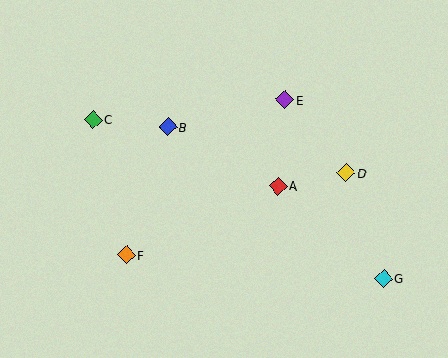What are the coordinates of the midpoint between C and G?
The midpoint between C and G is at (238, 199).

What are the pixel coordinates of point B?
Point B is at (168, 127).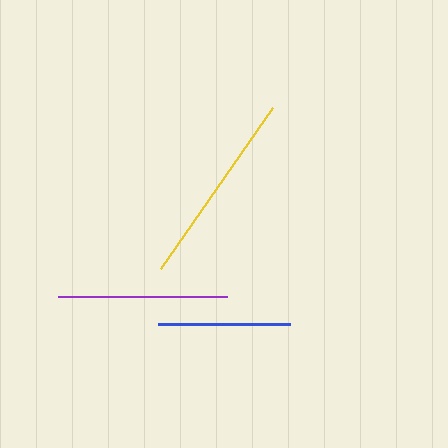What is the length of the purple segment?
The purple segment is approximately 168 pixels long.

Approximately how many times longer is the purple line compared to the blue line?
The purple line is approximately 1.3 times the length of the blue line.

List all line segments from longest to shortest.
From longest to shortest: yellow, purple, blue.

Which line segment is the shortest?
The blue line is the shortest at approximately 131 pixels.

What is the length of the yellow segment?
The yellow segment is approximately 196 pixels long.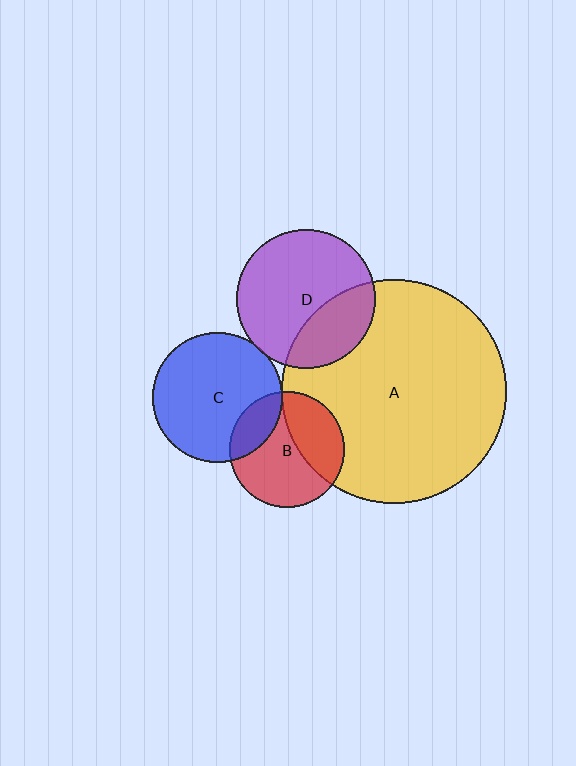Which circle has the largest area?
Circle A (yellow).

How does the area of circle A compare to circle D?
Approximately 2.6 times.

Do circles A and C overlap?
Yes.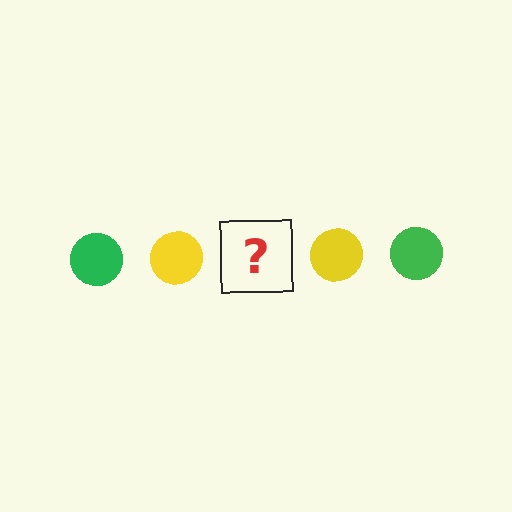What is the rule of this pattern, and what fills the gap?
The rule is that the pattern cycles through green, yellow circles. The gap should be filled with a green circle.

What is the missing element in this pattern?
The missing element is a green circle.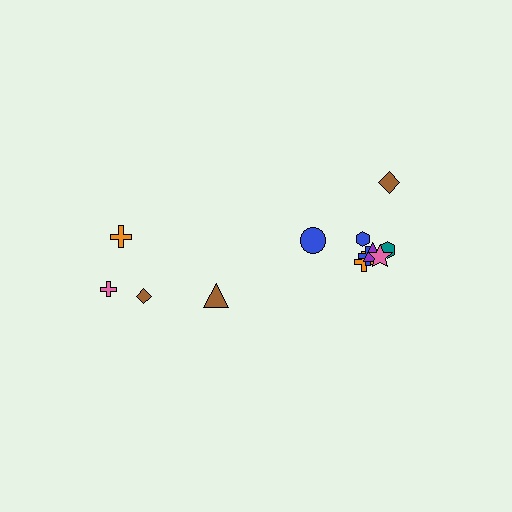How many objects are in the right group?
There are 8 objects.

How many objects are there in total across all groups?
There are 12 objects.